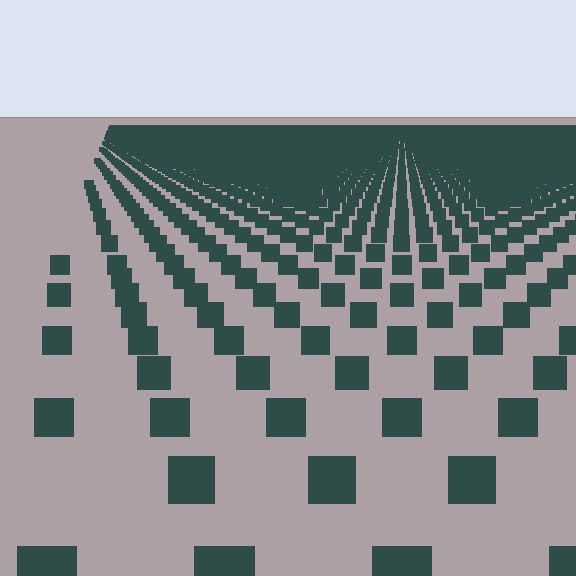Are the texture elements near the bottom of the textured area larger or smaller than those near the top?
Larger. Near the bottom, elements are closer to the viewer and appear at a bigger on-screen size.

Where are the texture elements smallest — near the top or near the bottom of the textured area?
Near the top.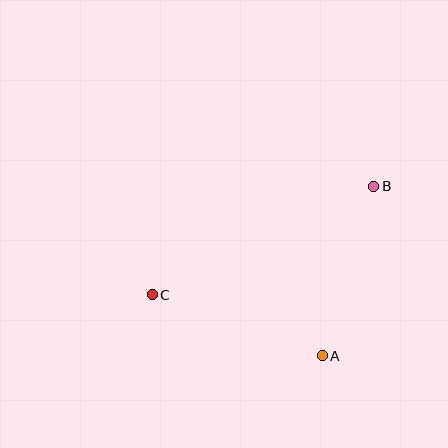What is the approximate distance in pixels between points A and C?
The distance between A and C is approximately 180 pixels.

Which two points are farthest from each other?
Points B and C are farthest from each other.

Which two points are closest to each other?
Points A and B are closest to each other.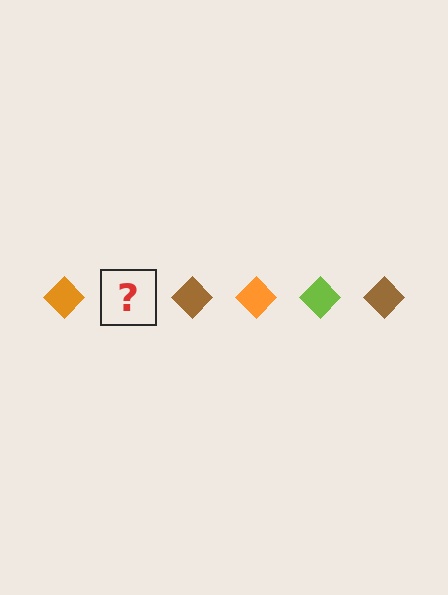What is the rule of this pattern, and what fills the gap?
The rule is that the pattern cycles through orange, lime, brown diamonds. The gap should be filled with a lime diamond.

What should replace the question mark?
The question mark should be replaced with a lime diamond.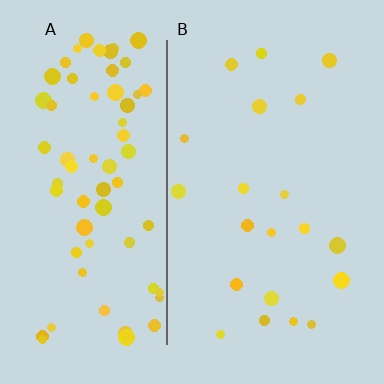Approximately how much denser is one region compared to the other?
Approximately 3.5× — region A over region B.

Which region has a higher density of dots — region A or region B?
A (the left).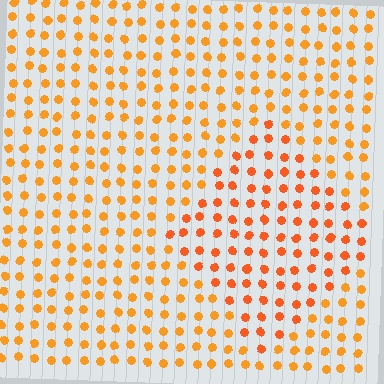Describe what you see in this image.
The image is filled with small orange elements in a uniform arrangement. A diamond-shaped region is visible where the elements are tinted to a slightly different hue, forming a subtle color boundary.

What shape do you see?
I see a diamond.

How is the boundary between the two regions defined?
The boundary is defined purely by a slight shift in hue (about 18 degrees). Spacing, size, and orientation are identical on both sides.